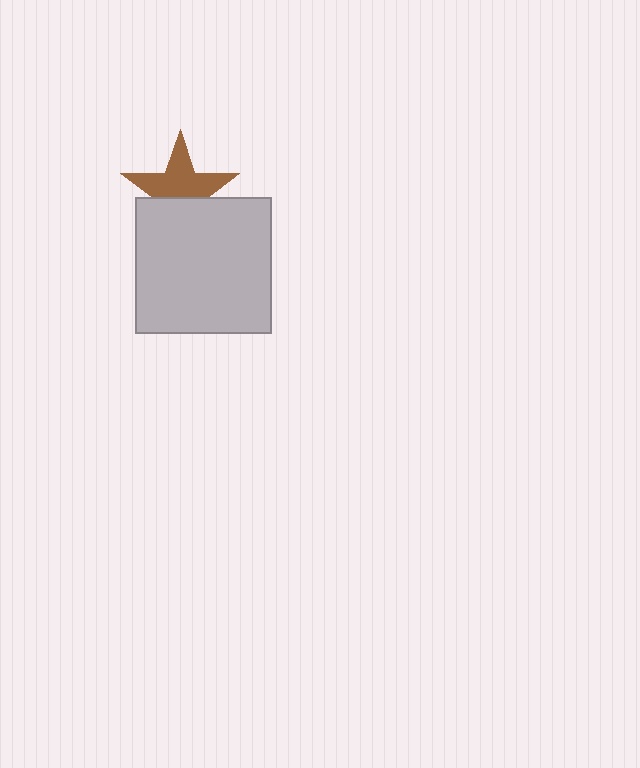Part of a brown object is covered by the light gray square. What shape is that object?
It is a star.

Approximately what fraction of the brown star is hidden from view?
Roughly 40% of the brown star is hidden behind the light gray square.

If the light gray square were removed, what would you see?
You would see the complete brown star.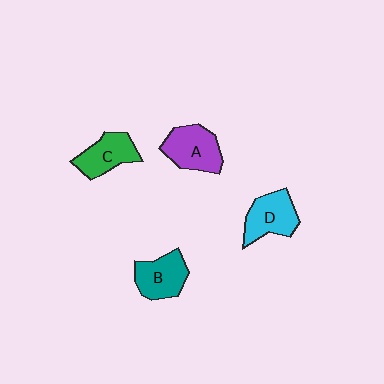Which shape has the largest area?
Shape A (purple).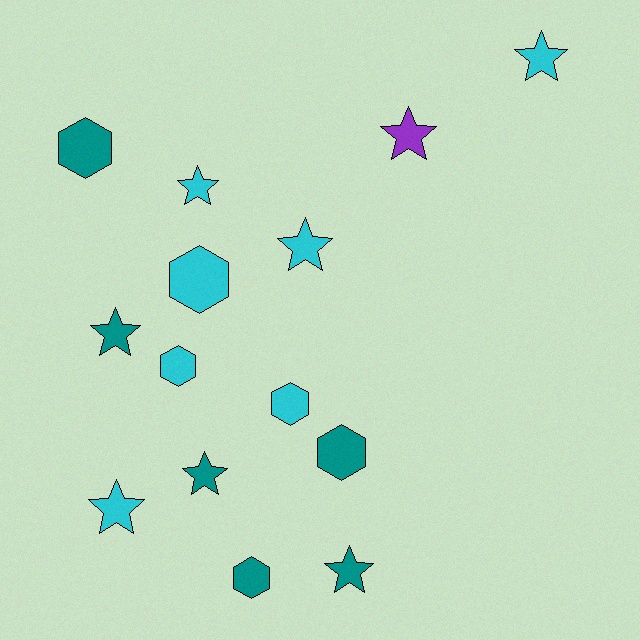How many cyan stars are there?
There are 4 cyan stars.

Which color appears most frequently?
Cyan, with 7 objects.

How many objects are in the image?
There are 14 objects.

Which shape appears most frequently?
Star, with 8 objects.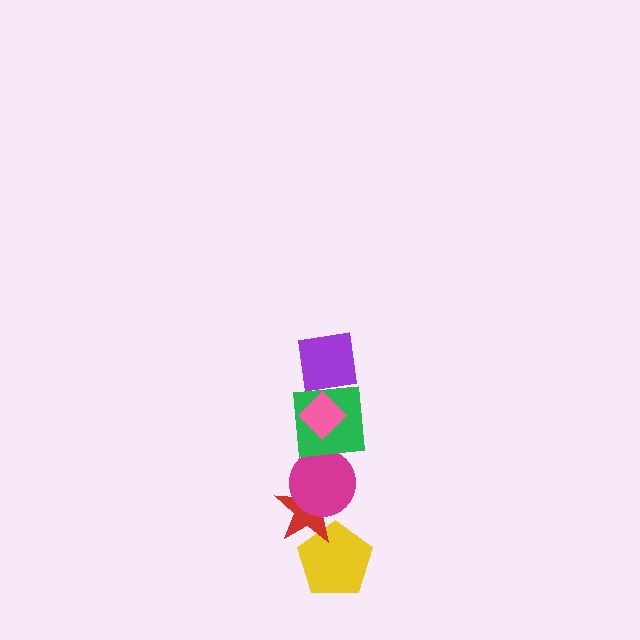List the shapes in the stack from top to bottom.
From top to bottom: the purple square, the pink diamond, the green square, the magenta circle, the red star, the yellow pentagon.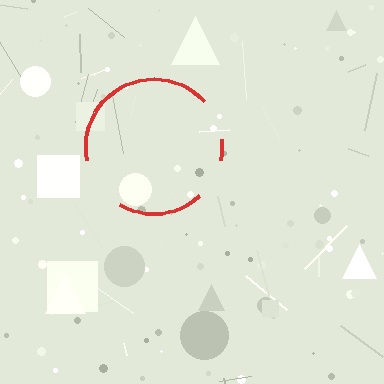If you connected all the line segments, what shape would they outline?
They would outline a circle.